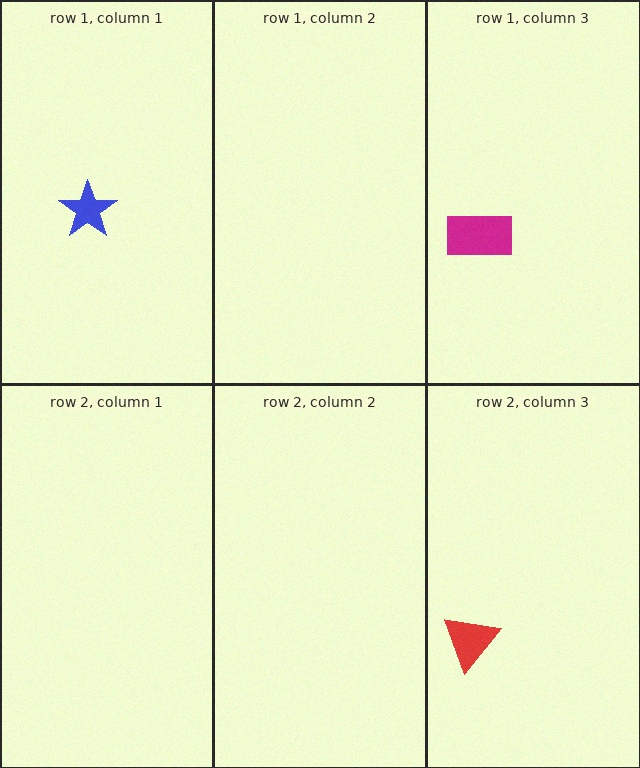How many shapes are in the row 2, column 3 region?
1.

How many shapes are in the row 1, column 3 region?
1.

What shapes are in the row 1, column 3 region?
The magenta rectangle.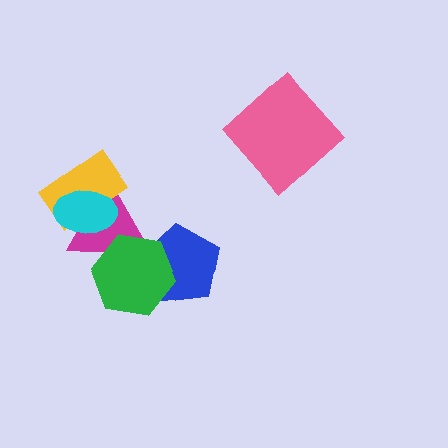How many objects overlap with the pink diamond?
0 objects overlap with the pink diamond.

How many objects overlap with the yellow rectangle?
2 objects overlap with the yellow rectangle.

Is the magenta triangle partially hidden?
Yes, it is partially covered by another shape.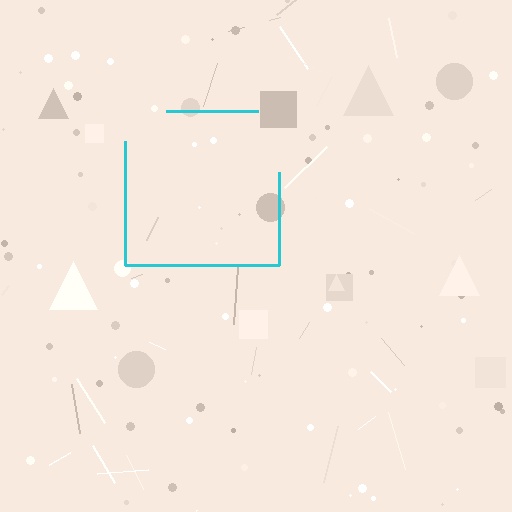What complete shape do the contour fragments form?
The contour fragments form a square.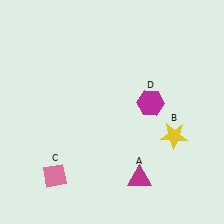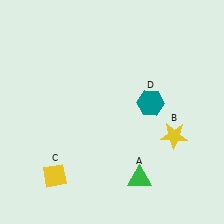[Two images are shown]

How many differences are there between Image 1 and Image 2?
There are 3 differences between the two images.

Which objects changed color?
A changed from magenta to green. C changed from pink to yellow. D changed from magenta to teal.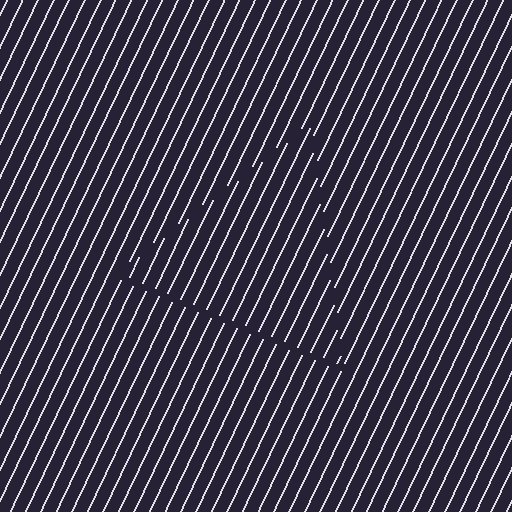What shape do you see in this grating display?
An illusory triangle. The interior of the shape contains the same grating, shifted by half a period — the contour is defined by the phase discontinuity where line-ends from the inner and outer gratings abut.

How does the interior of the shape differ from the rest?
The interior of the shape contains the same grating, shifted by half a period — the contour is defined by the phase discontinuity where line-ends from the inner and outer gratings abut.